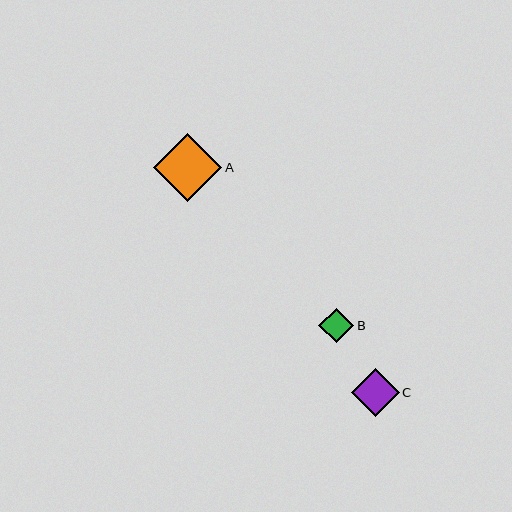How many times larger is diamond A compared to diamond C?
Diamond A is approximately 1.4 times the size of diamond C.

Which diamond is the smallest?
Diamond B is the smallest with a size of approximately 35 pixels.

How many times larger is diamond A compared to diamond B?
Diamond A is approximately 2.0 times the size of diamond B.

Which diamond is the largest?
Diamond A is the largest with a size of approximately 68 pixels.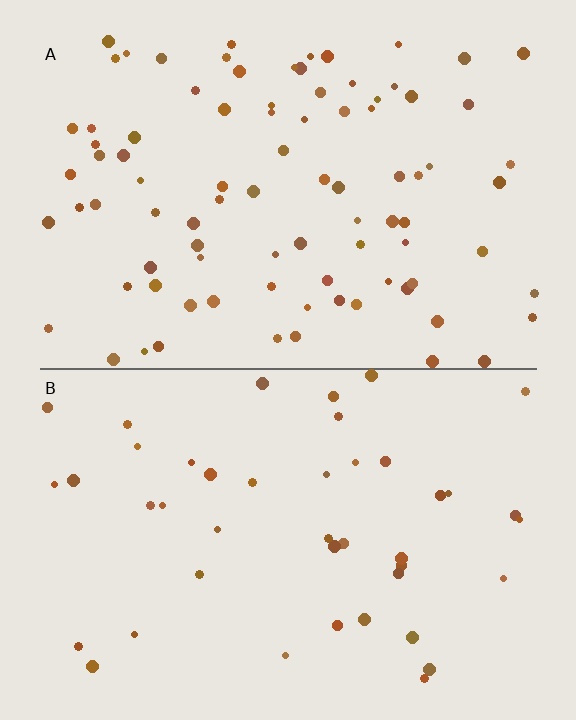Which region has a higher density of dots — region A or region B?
A (the top).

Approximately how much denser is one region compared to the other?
Approximately 2.0× — region A over region B.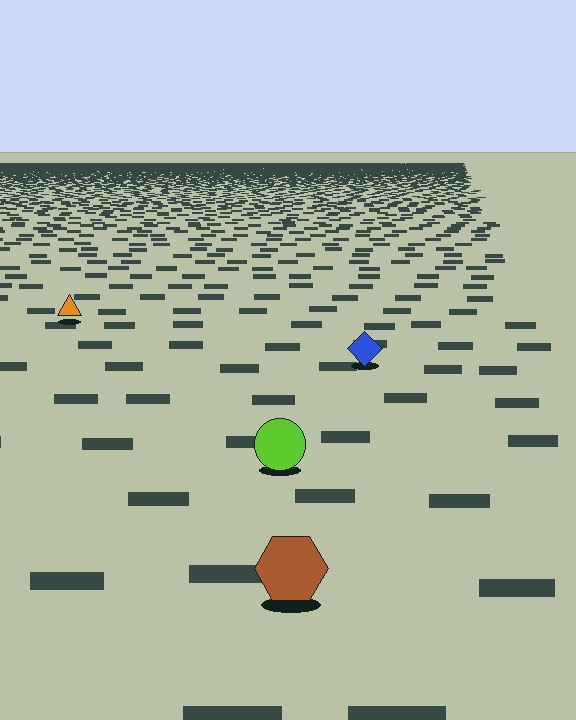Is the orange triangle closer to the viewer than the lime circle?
No. The lime circle is closer — you can tell from the texture gradient: the ground texture is coarser near it.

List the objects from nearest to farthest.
From nearest to farthest: the brown hexagon, the lime circle, the blue diamond, the orange triangle.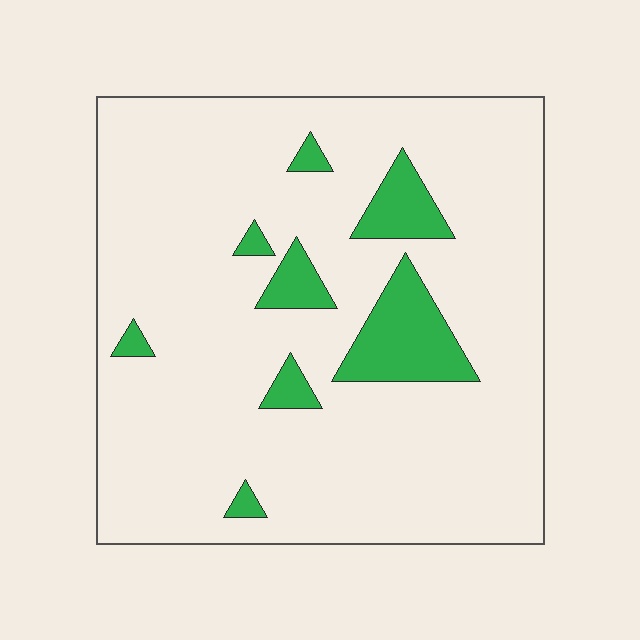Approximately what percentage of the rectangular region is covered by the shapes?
Approximately 10%.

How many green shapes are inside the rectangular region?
8.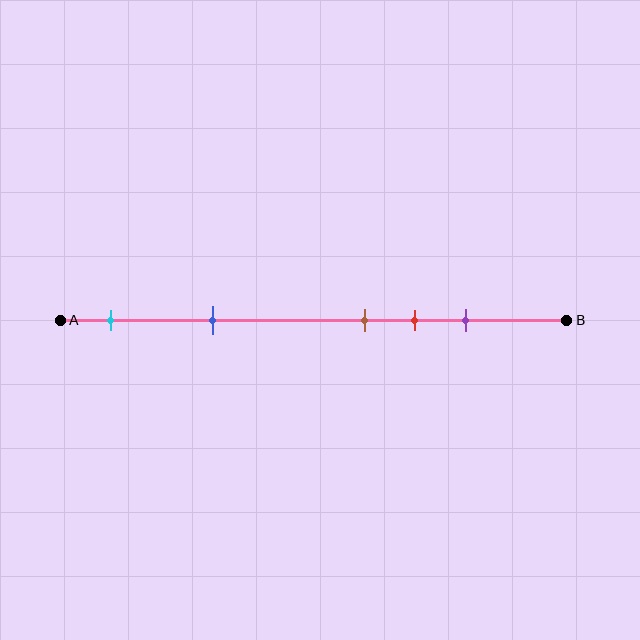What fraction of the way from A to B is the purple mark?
The purple mark is approximately 80% (0.8) of the way from A to B.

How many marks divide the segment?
There are 5 marks dividing the segment.